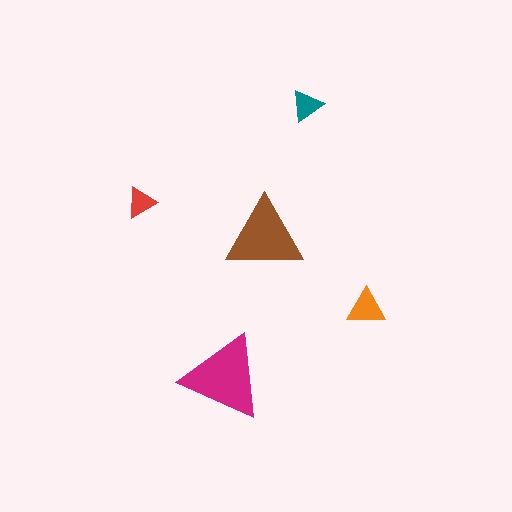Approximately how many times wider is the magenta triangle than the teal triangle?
About 2.5 times wider.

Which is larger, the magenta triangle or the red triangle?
The magenta one.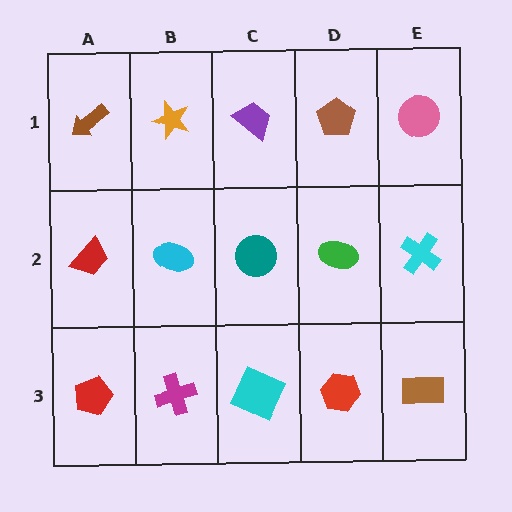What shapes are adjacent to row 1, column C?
A teal circle (row 2, column C), an orange star (row 1, column B), a brown pentagon (row 1, column D).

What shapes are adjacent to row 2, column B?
An orange star (row 1, column B), a magenta cross (row 3, column B), a red trapezoid (row 2, column A), a teal circle (row 2, column C).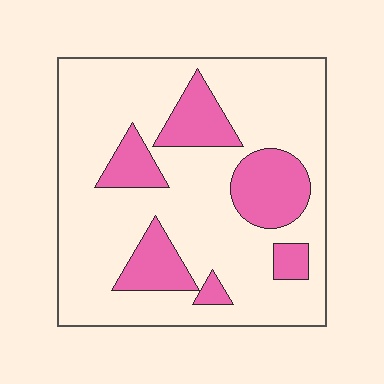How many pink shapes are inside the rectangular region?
6.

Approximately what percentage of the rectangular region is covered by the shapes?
Approximately 25%.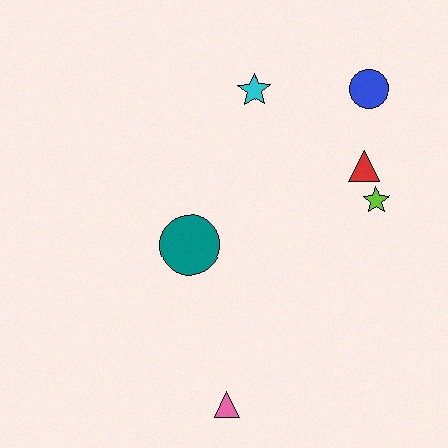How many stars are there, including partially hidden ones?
There are 2 stars.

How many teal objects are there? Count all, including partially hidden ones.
There is 1 teal object.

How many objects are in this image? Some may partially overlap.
There are 6 objects.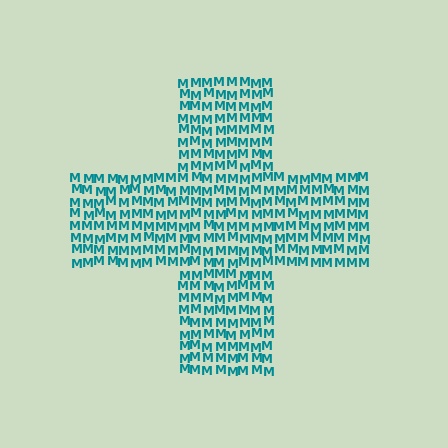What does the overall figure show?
The overall figure shows a cross.